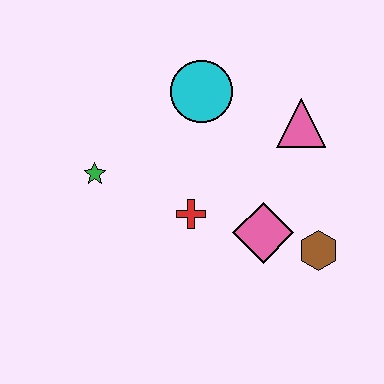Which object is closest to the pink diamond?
The brown hexagon is closest to the pink diamond.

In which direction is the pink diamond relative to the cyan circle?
The pink diamond is below the cyan circle.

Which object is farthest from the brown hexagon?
The green star is farthest from the brown hexagon.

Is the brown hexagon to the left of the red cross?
No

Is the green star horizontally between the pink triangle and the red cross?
No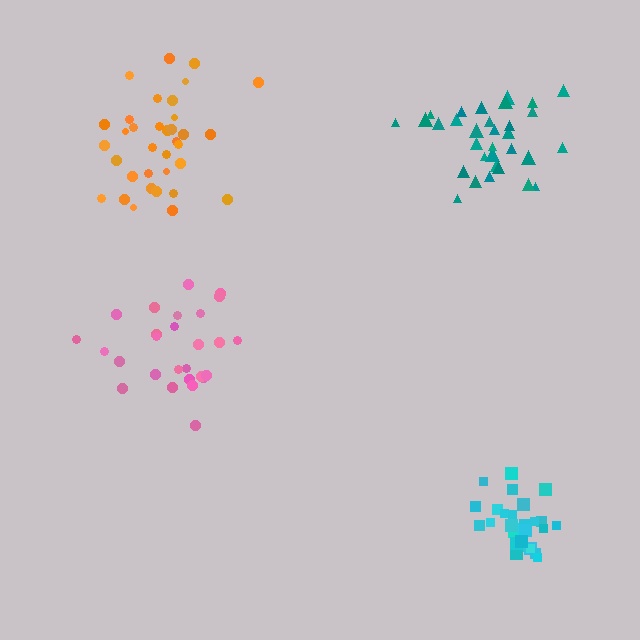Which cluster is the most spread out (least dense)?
Orange.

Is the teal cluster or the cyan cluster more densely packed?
Cyan.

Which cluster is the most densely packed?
Cyan.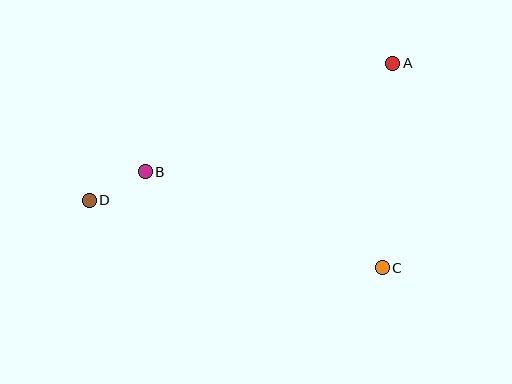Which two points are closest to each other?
Points B and D are closest to each other.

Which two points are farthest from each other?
Points A and D are farthest from each other.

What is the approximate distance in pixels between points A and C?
The distance between A and C is approximately 205 pixels.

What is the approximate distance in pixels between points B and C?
The distance between B and C is approximately 256 pixels.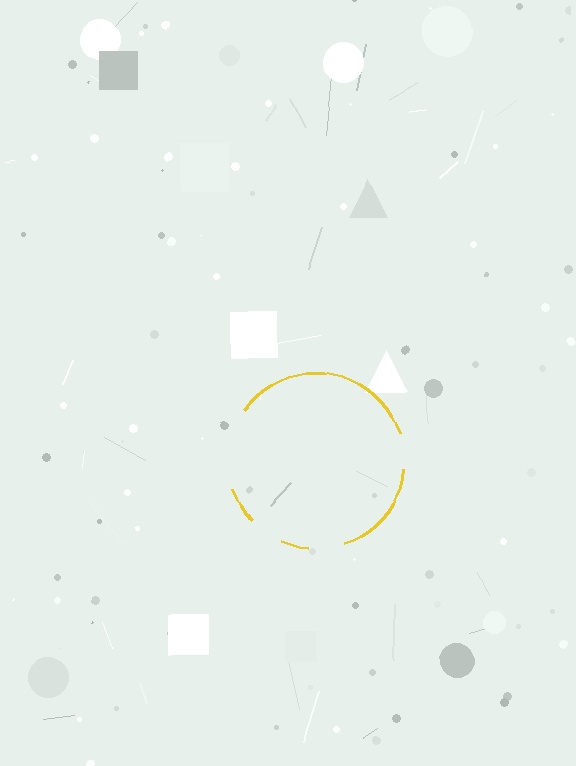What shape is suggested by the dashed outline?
The dashed outline suggests a circle.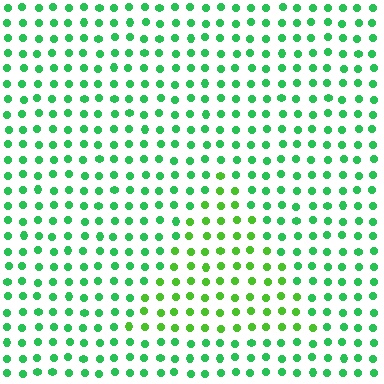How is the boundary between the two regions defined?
The boundary is defined purely by a slight shift in hue (about 30 degrees). Spacing, size, and orientation are identical on both sides.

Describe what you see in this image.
The image is filled with small green elements in a uniform arrangement. A triangle-shaped region is visible where the elements are tinted to a slightly different hue, forming a subtle color boundary.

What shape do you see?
I see a triangle.